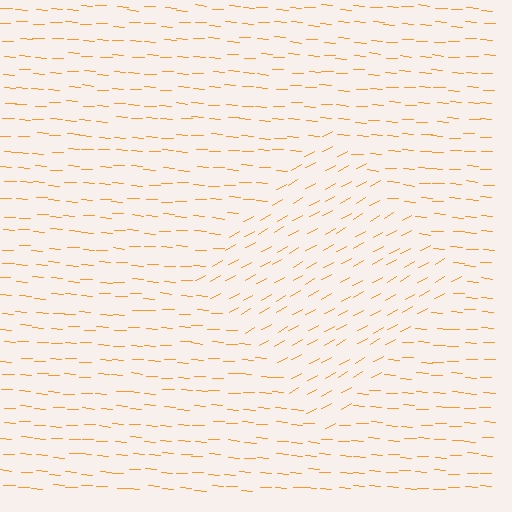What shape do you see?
I see a diamond.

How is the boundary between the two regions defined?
The boundary is defined purely by a change in line orientation (approximately 33 degrees difference). All lines are the same color and thickness.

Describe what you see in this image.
The image is filled with small orange line segments. A diamond region in the image has lines oriented differently from the surrounding lines, creating a visible texture boundary.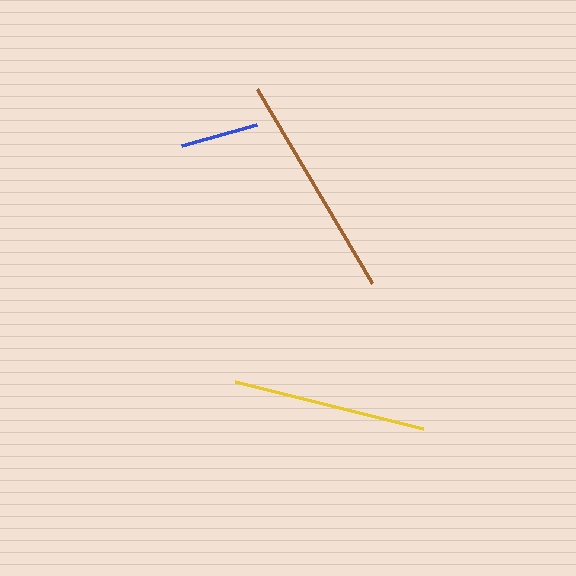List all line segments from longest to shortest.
From longest to shortest: brown, yellow, blue.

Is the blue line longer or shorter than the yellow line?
The yellow line is longer than the blue line.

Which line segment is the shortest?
The blue line is the shortest at approximately 78 pixels.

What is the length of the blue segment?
The blue segment is approximately 78 pixels long.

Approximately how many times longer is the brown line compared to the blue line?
The brown line is approximately 2.9 times the length of the blue line.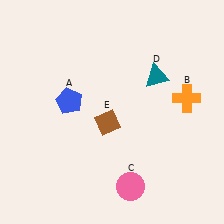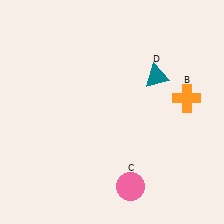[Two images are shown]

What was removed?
The blue pentagon (A), the brown diamond (E) were removed in Image 2.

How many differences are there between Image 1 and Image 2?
There are 2 differences between the two images.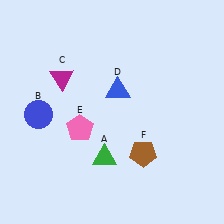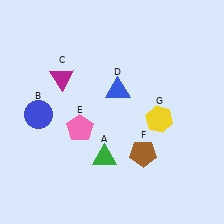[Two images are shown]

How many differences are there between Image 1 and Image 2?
There is 1 difference between the two images.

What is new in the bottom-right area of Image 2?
A yellow hexagon (G) was added in the bottom-right area of Image 2.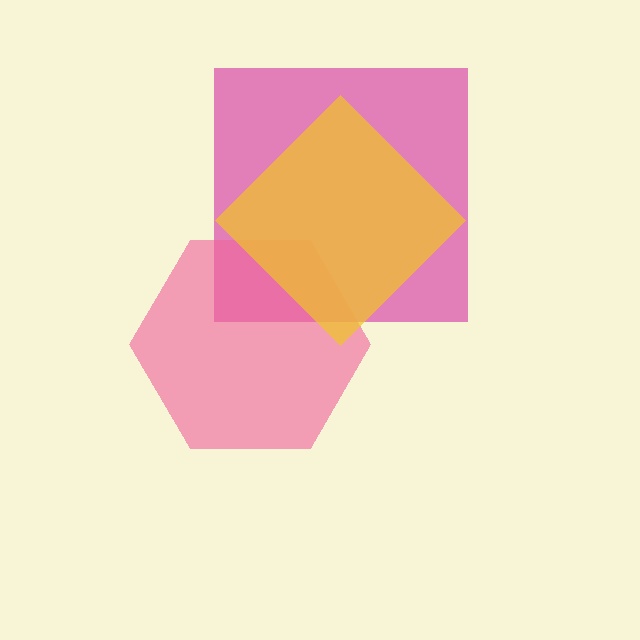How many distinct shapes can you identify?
There are 3 distinct shapes: a magenta square, a pink hexagon, a yellow diamond.